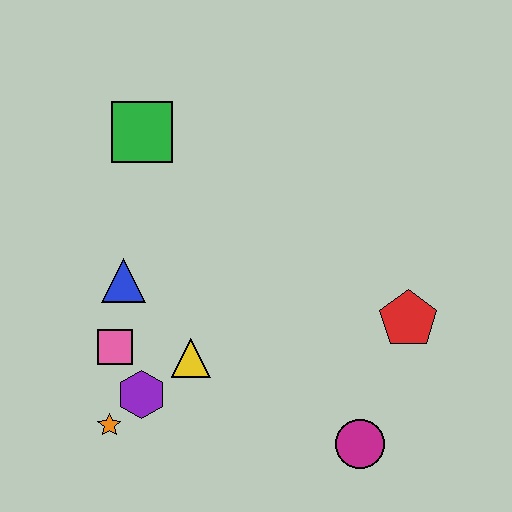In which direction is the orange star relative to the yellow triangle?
The orange star is to the left of the yellow triangle.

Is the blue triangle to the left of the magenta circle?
Yes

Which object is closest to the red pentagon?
The magenta circle is closest to the red pentagon.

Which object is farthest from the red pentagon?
The green square is farthest from the red pentagon.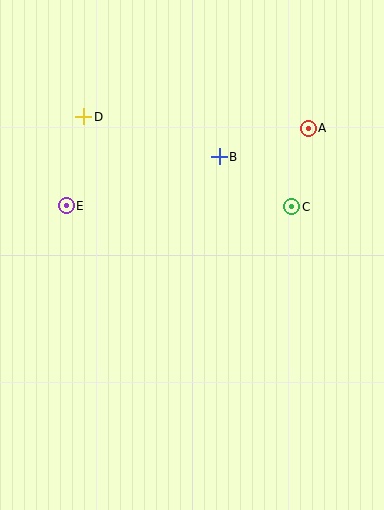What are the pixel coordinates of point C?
Point C is at (292, 207).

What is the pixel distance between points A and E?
The distance between A and E is 255 pixels.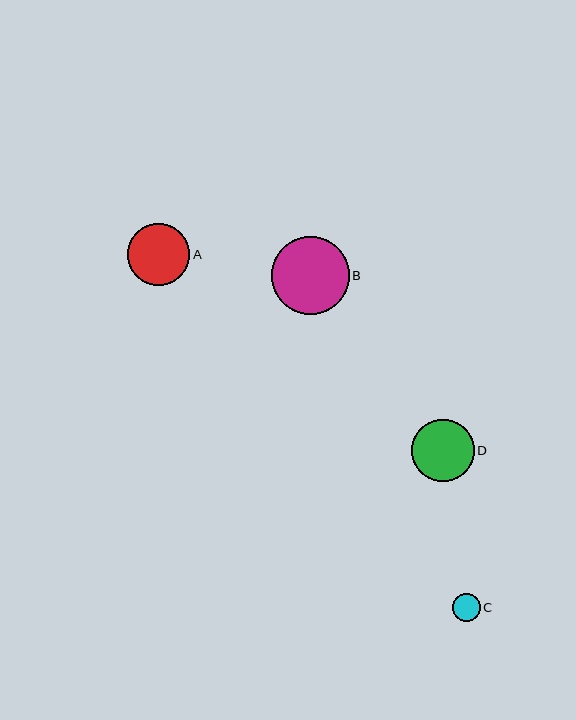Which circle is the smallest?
Circle C is the smallest with a size of approximately 28 pixels.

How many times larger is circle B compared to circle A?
Circle B is approximately 1.3 times the size of circle A.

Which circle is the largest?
Circle B is the largest with a size of approximately 78 pixels.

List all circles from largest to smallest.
From largest to smallest: B, D, A, C.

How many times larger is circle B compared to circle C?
Circle B is approximately 2.8 times the size of circle C.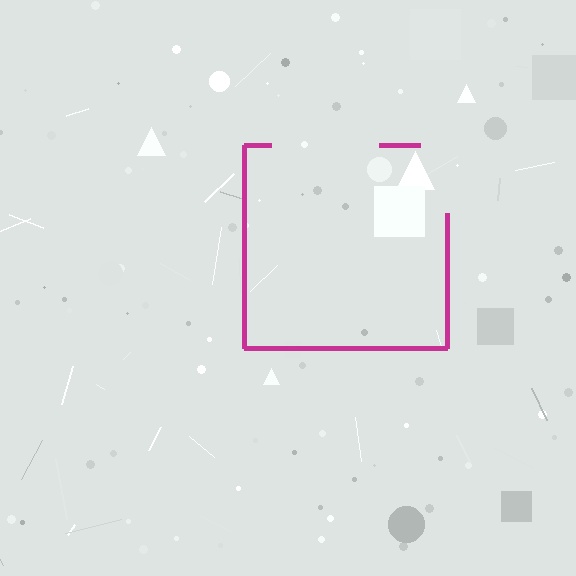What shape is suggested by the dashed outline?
The dashed outline suggests a square.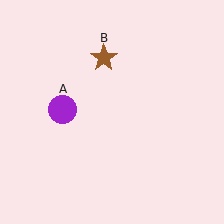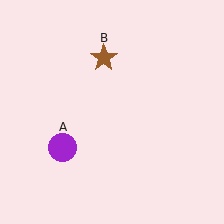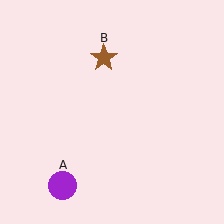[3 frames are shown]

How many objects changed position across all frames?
1 object changed position: purple circle (object A).